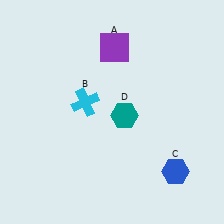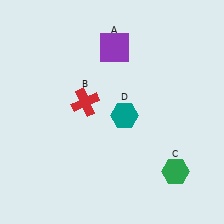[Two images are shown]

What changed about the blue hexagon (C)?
In Image 1, C is blue. In Image 2, it changed to green.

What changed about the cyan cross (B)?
In Image 1, B is cyan. In Image 2, it changed to red.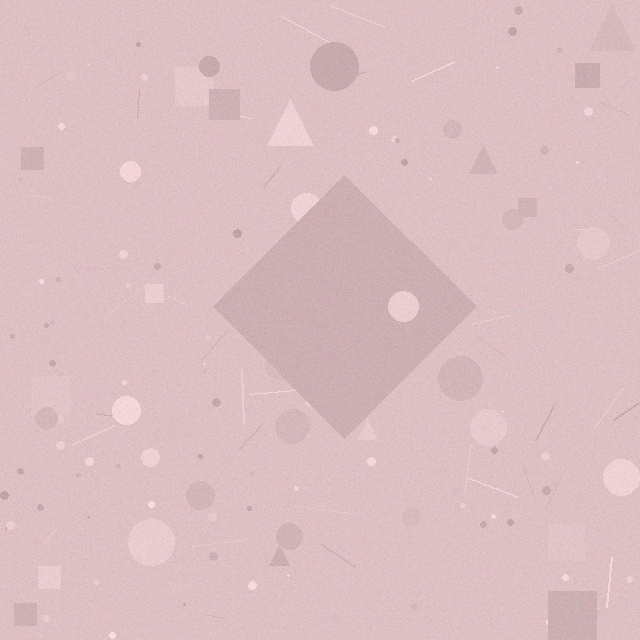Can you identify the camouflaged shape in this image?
The camouflaged shape is a diamond.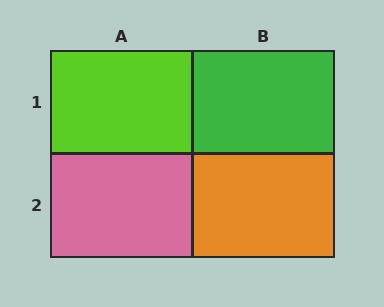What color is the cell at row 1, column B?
Green.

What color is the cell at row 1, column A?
Lime.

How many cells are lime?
1 cell is lime.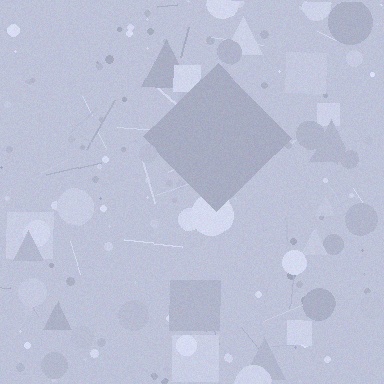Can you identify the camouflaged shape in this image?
The camouflaged shape is a diamond.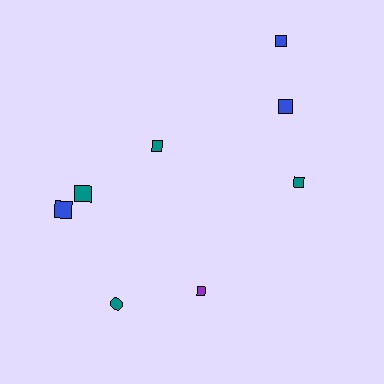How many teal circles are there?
There is 1 teal circle.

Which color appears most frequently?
Teal, with 4 objects.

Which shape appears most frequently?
Square, with 7 objects.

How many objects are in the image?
There are 8 objects.